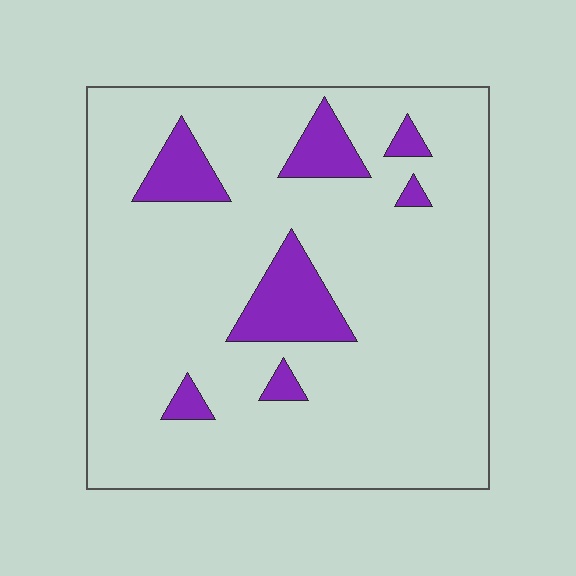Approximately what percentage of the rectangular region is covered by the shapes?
Approximately 10%.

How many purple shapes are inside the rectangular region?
7.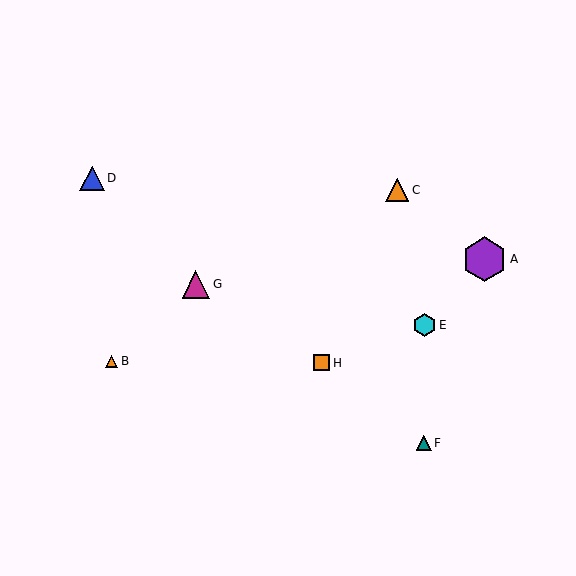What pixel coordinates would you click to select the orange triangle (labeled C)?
Click at (397, 190) to select the orange triangle C.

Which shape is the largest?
The purple hexagon (labeled A) is the largest.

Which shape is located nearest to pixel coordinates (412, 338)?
The cyan hexagon (labeled E) at (425, 325) is nearest to that location.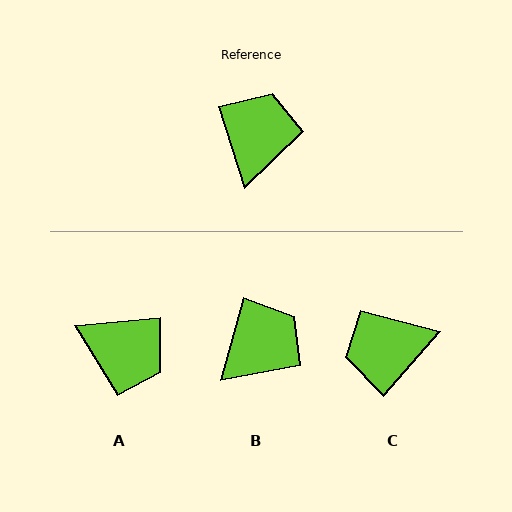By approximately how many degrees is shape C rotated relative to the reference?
Approximately 122 degrees counter-clockwise.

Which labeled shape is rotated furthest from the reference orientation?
C, about 122 degrees away.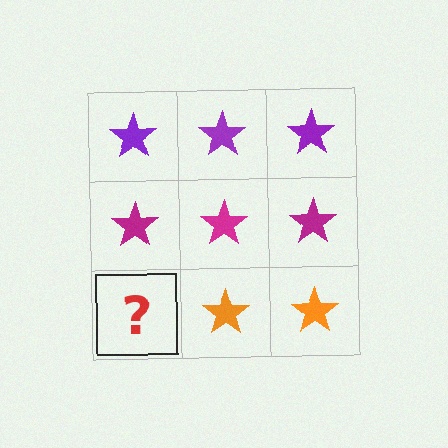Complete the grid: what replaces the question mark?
The question mark should be replaced with an orange star.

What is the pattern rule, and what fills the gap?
The rule is that each row has a consistent color. The gap should be filled with an orange star.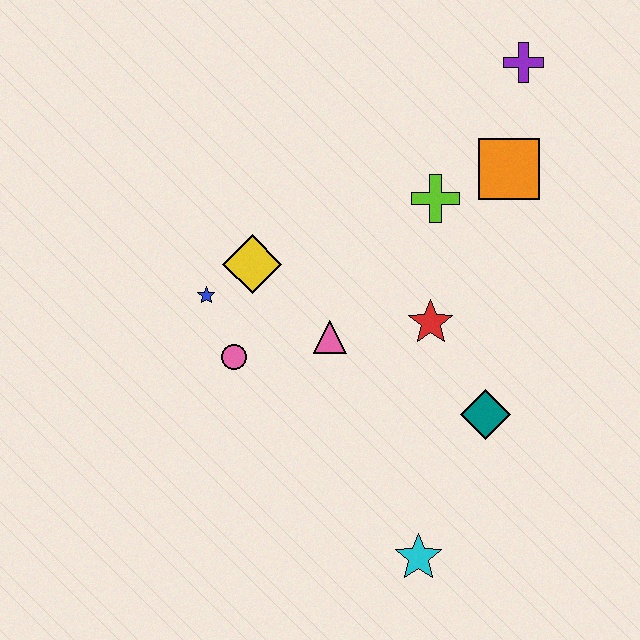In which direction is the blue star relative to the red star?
The blue star is to the left of the red star.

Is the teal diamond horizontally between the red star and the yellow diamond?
No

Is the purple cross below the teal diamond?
No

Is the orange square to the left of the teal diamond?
No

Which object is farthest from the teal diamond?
The purple cross is farthest from the teal diamond.